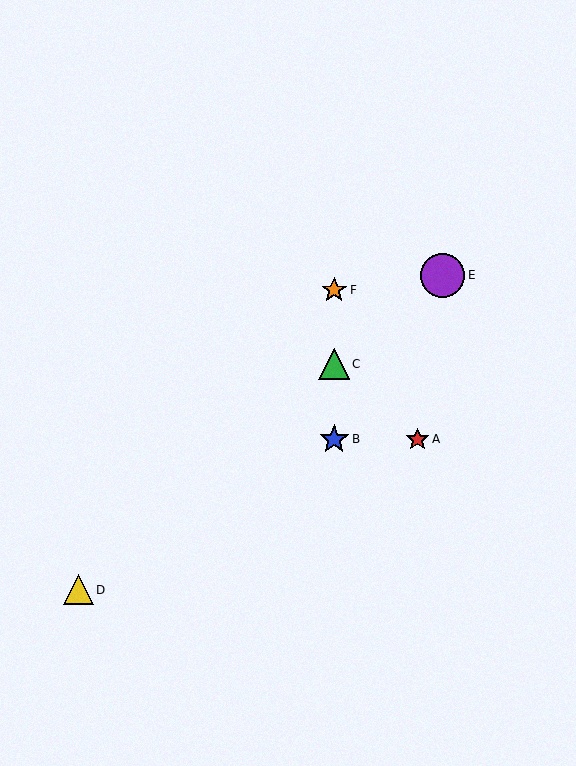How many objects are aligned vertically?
3 objects (B, C, F) are aligned vertically.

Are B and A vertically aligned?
No, B is at x≈334 and A is at x≈417.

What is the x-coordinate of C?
Object C is at x≈334.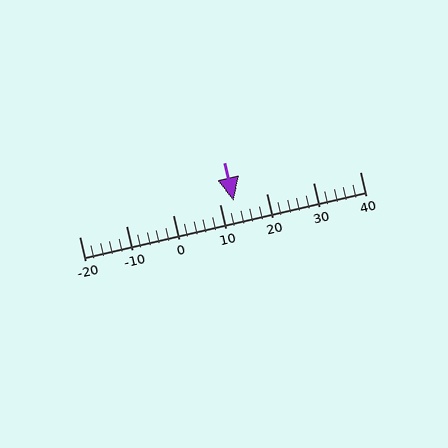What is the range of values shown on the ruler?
The ruler shows values from -20 to 40.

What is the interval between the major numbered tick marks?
The major tick marks are spaced 10 units apart.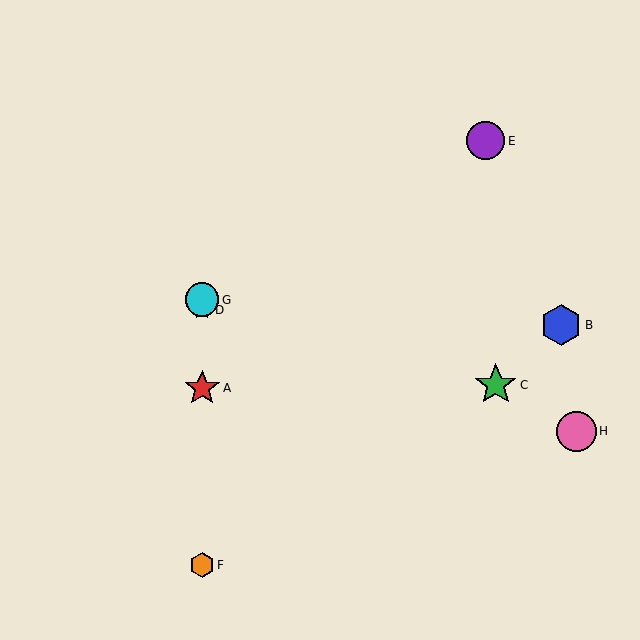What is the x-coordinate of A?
Object A is at x≈202.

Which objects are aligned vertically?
Objects A, D, F, G are aligned vertically.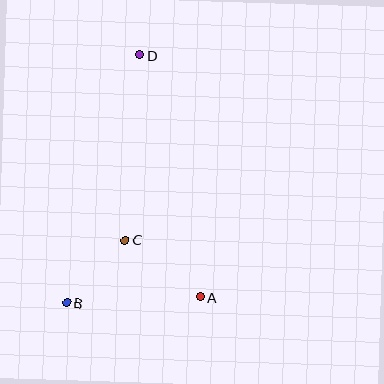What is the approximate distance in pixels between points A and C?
The distance between A and C is approximately 94 pixels.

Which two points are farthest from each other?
Points B and D are farthest from each other.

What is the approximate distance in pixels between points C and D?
The distance between C and D is approximately 186 pixels.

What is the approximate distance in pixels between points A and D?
The distance between A and D is approximately 249 pixels.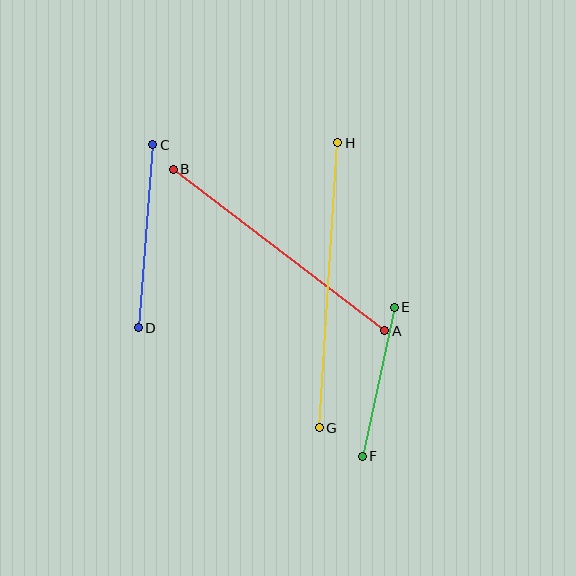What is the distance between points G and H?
The distance is approximately 285 pixels.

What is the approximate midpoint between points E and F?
The midpoint is at approximately (378, 382) pixels.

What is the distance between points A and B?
The distance is approximately 266 pixels.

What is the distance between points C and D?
The distance is approximately 184 pixels.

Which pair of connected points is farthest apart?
Points G and H are farthest apart.